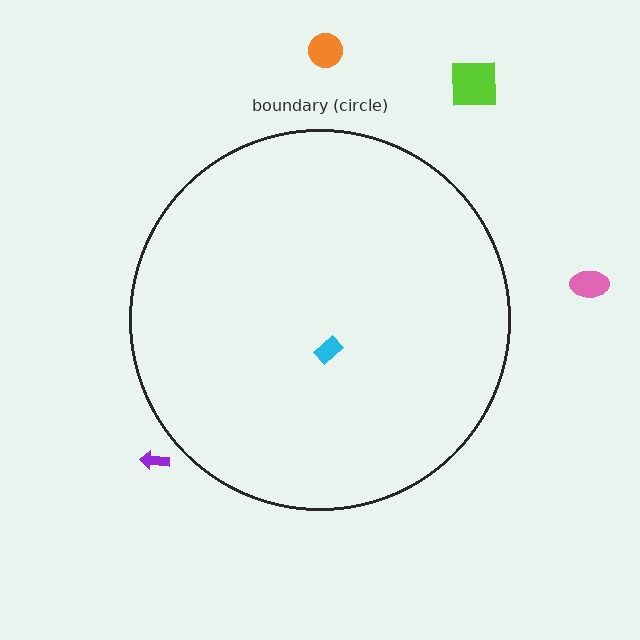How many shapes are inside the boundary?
1 inside, 4 outside.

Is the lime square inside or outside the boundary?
Outside.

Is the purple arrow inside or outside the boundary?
Outside.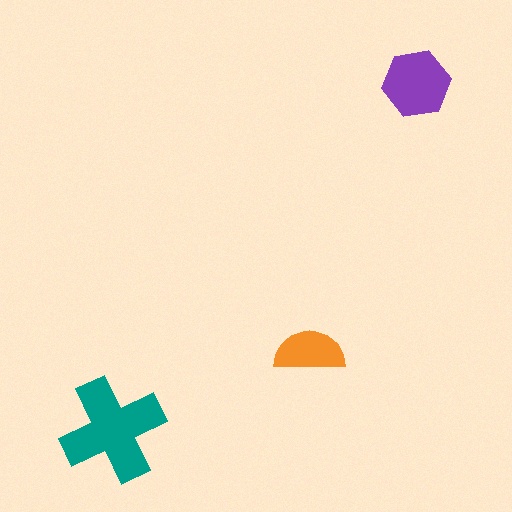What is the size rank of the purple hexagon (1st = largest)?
2nd.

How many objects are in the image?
There are 3 objects in the image.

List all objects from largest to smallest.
The teal cross, the purple hexagon, the orange semicircle.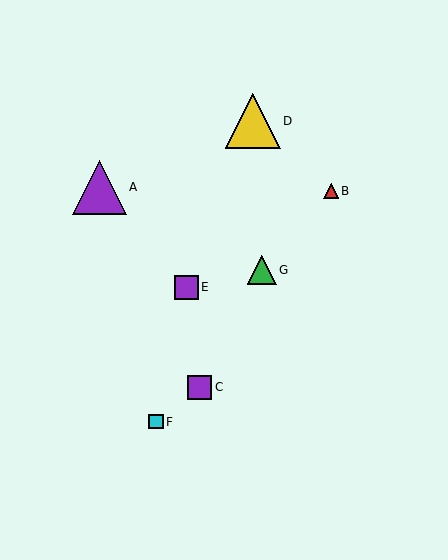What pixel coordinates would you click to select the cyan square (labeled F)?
Click at (156, 422) to select the cyan square F.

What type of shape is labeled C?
Shape C is a purple square.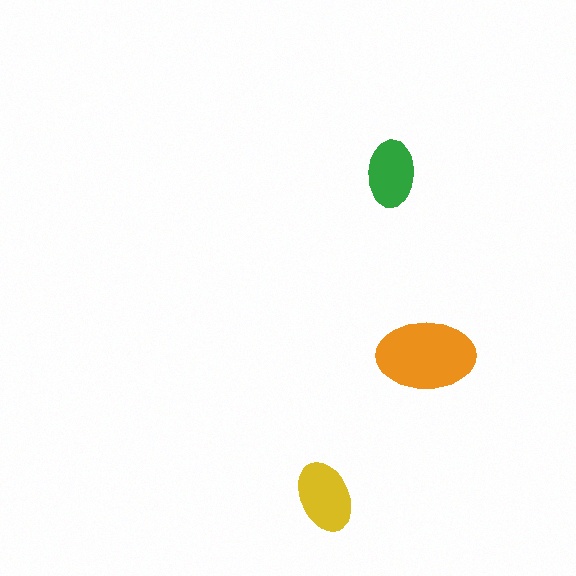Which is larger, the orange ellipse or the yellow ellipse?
The orange one.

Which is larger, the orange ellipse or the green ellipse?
The orange one.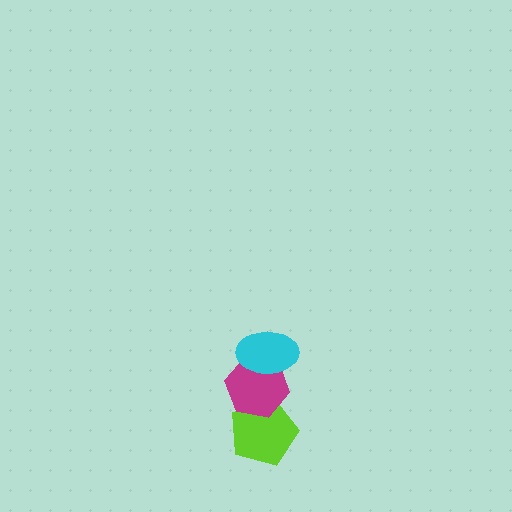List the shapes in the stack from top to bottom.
From top to bottom: the cyan ellipse, the magenta hexagon, the lime pentagon.